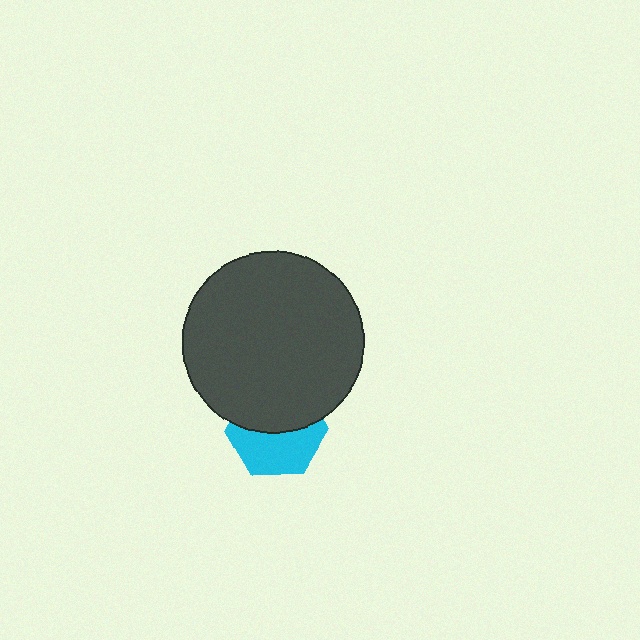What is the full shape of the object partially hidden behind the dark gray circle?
The partially hidden object is a cyan hexagon.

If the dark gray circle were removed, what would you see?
You would see the complete cyan hexagon.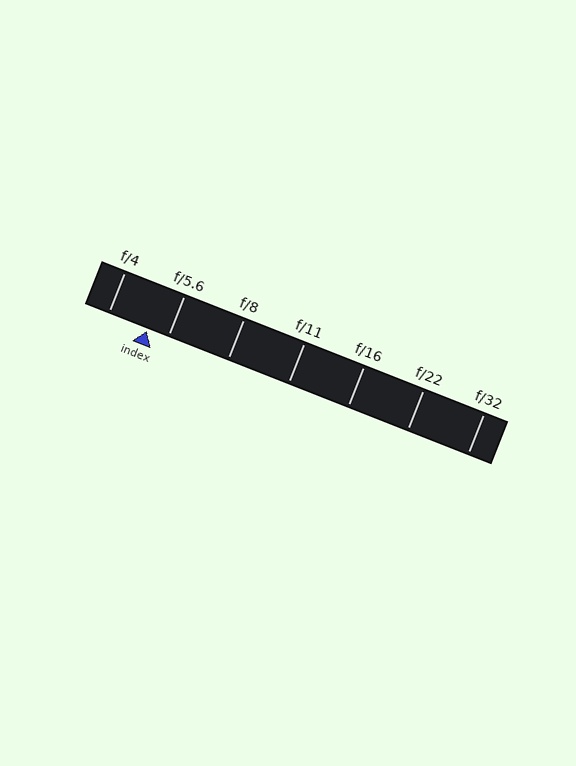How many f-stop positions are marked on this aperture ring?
There are 7 f-stop positions marked.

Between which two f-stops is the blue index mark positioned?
The index mark is between f/4 and f/5.6.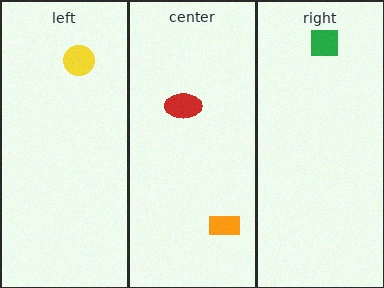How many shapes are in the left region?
1.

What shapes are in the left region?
The yellow circle.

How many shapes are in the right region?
1.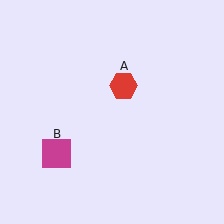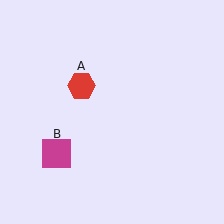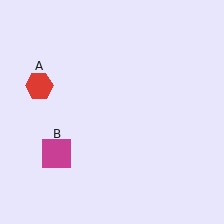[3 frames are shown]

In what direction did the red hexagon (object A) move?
The red hexagon (object A) moved left.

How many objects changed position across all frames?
1 object changed position: red hexagon (object A).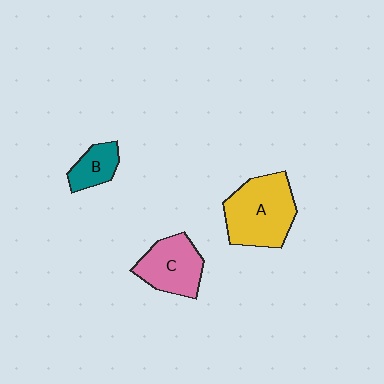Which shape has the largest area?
Shape A (yellow).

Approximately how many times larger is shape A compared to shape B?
Approximately 2.5 times.